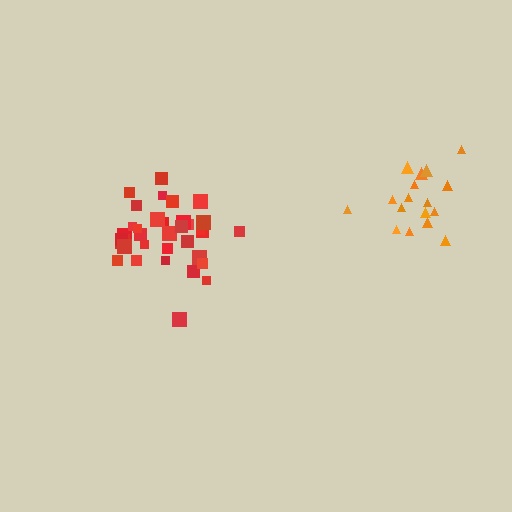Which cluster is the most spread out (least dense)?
Red.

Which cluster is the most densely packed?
Orange.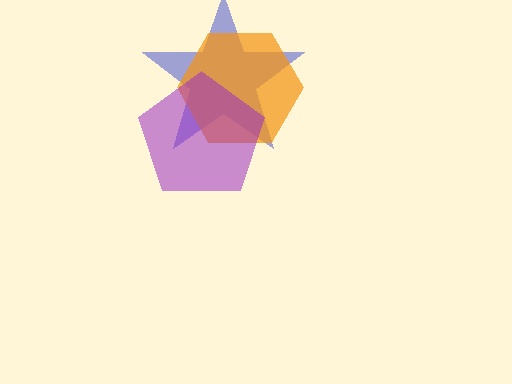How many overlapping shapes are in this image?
There are 3 overlapping shapes in the image.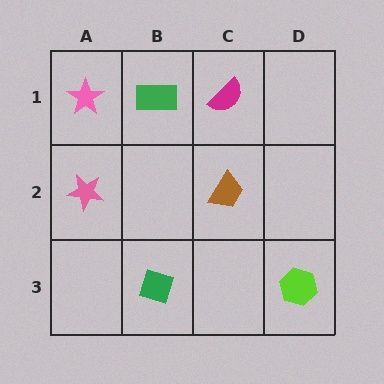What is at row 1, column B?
A green rectangle.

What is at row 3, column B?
A green diamond.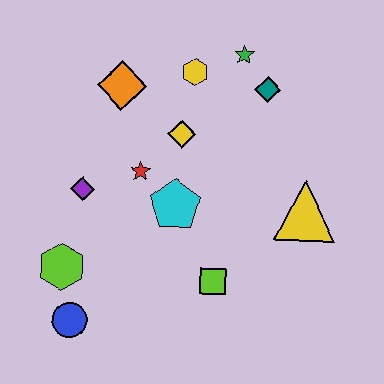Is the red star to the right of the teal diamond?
No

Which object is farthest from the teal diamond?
The blue circle is farthest from the teal diamond.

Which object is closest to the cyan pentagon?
The red star is closest to the cyan pentagon.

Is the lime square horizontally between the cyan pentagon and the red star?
No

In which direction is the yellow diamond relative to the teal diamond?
The yellow diamond is to the left of the teal diamond.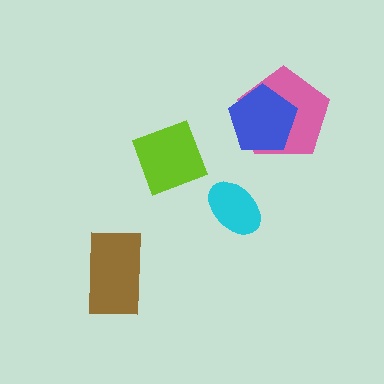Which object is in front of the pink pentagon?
The blue pentagon is in front of the pink pentagon.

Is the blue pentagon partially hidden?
No, no other shape covers it.